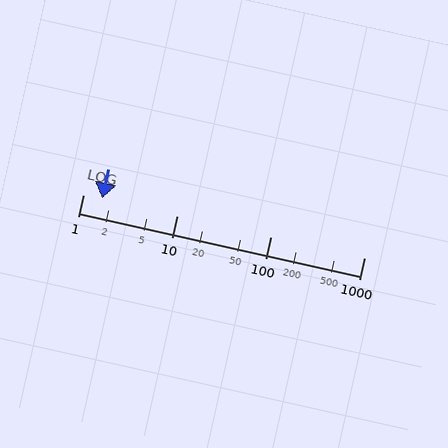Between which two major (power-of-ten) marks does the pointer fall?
The pointer is between 1 and 10.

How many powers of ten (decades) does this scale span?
The scale spans 3 decades, from 1 to 1000.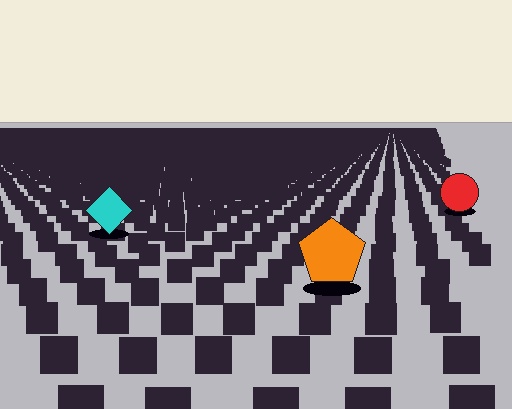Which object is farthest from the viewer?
The red circle is farthest from the viewer. It appears smaller and the ground texture around it is denser.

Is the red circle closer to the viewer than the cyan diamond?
No. The cyan diamond is closer — you can tell from the texture gradient: the ground texture is coarser near it.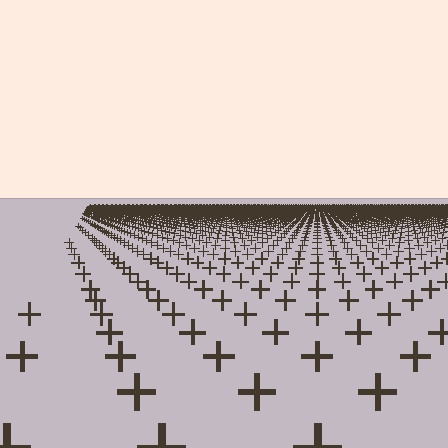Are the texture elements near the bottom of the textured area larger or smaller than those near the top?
Larger. Near the bottom, elements are closer to the viewer and appear at a bigger on-screen size.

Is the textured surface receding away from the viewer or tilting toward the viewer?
The surface is receding away from the viewer. Texture elements get smaller and denser toward the top.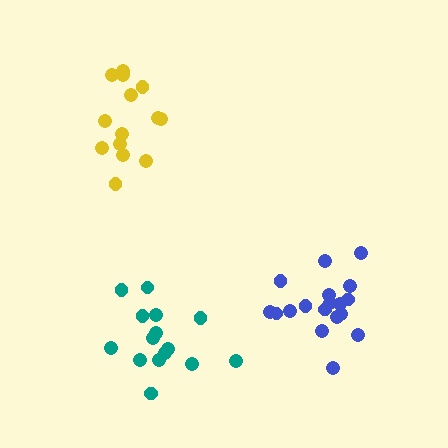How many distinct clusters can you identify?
There are 3 distinct clusters.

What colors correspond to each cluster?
The clusters are colored: teal, yellow, blue.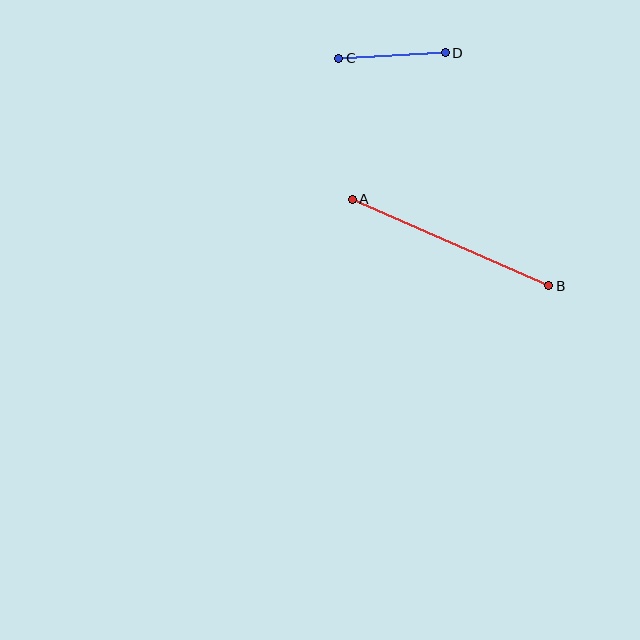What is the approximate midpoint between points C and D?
The midpoint is at approximately (392, 55) pixels.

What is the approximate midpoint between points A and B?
The midpoint is at approximately (450, 243) pixels.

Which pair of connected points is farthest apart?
Points A and B are farthest apart.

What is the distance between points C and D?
The distance is approximately 107 pixels.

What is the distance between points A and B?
The distance is approximately 215 pixels.